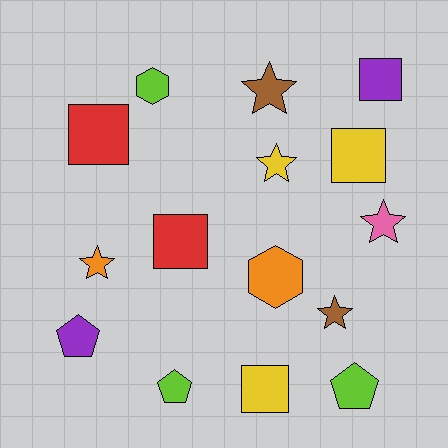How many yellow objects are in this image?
There are 3 yellow objects.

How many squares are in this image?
There are 5 squares.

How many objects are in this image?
There are 15 objects.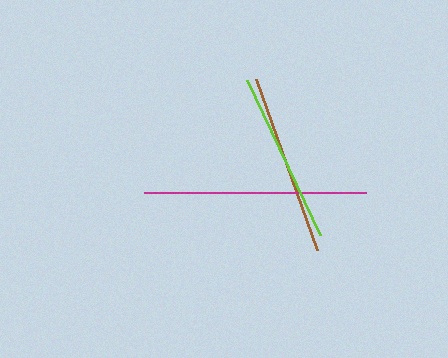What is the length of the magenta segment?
The magenta segment is approximately 222 pixels long.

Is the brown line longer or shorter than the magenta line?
The magenta line is longer than the brown line.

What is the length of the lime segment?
The lime segment is approximately 171 pixels long.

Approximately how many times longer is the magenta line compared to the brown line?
The magenta line is approximately 1.2 times the length of the brown line.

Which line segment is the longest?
The magenta line is the longest at approximately 222 pixels.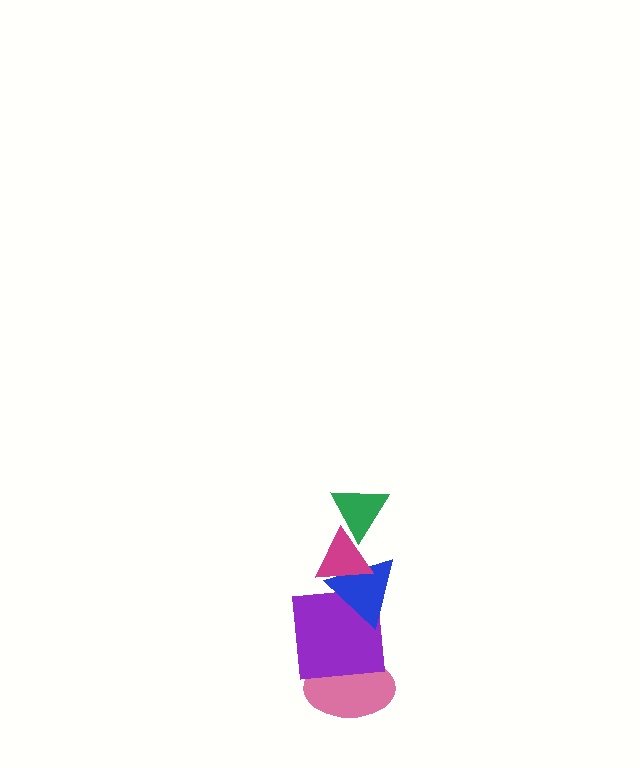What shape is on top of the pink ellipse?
The purple square is on top of the pink ellipse.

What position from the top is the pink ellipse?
The pink ellipse is 5th from the top.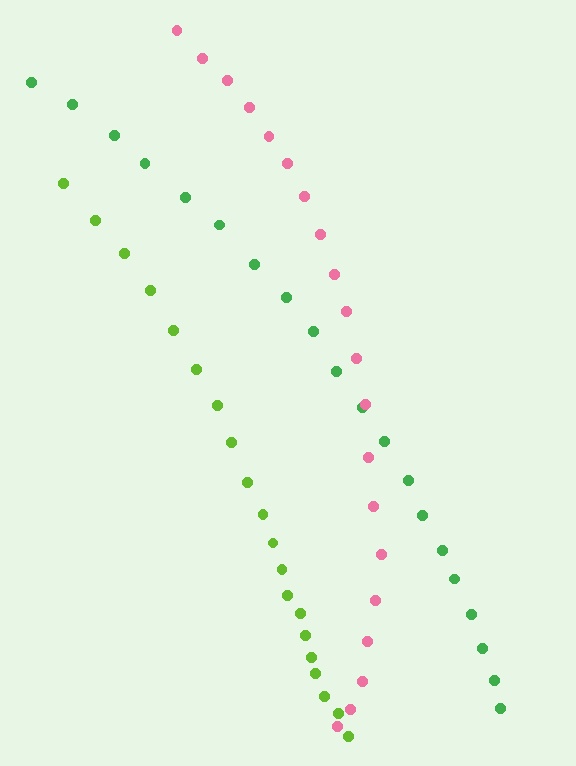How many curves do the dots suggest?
There are 3 distinct paths.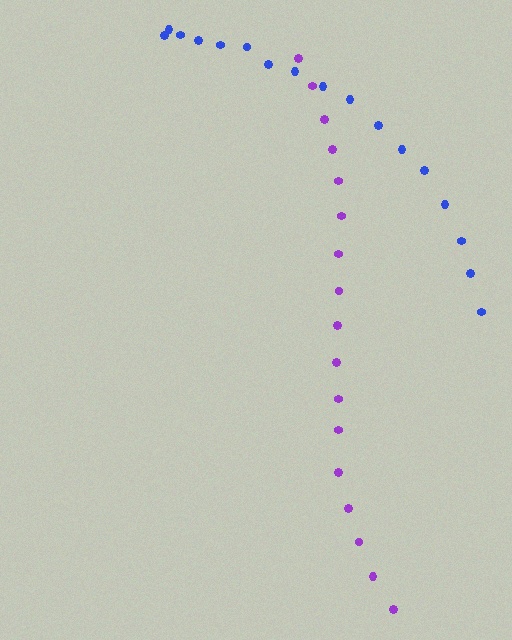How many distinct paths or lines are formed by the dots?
There are 2 distinct paths.